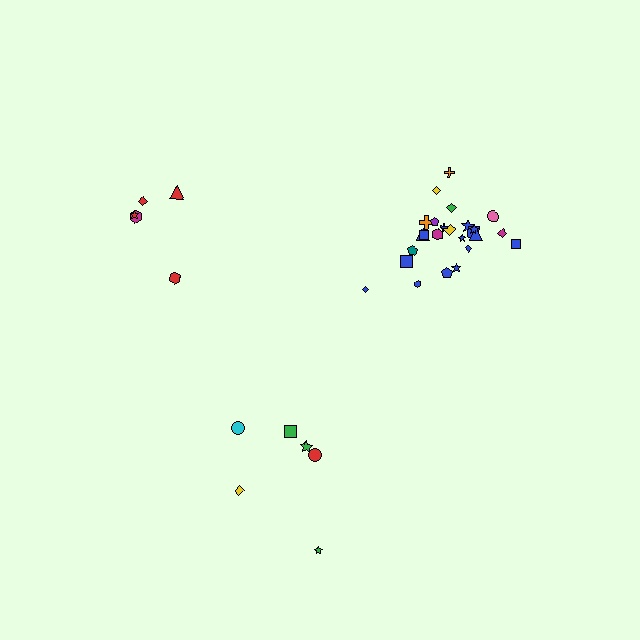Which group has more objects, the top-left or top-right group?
The top-right group.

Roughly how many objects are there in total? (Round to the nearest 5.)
Roughly 35 objects in total.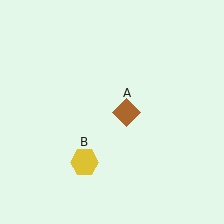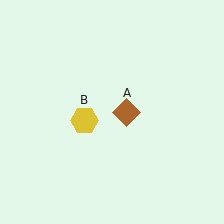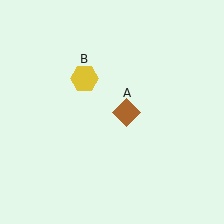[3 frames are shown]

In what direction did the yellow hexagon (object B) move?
The yellow hexagon (object B) moved up.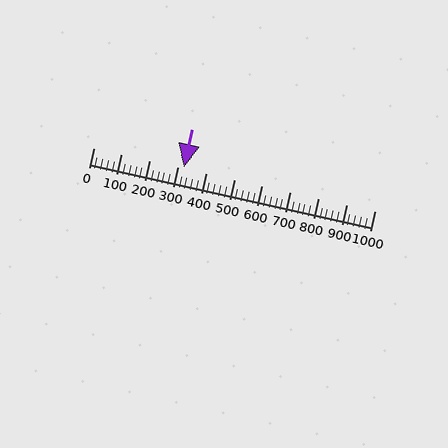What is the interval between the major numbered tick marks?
The major tick marks are spaced 100 units apart.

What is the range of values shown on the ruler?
The ruler shows values from 0 to 1000.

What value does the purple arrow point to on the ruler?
The purple arrow points to approximately 320.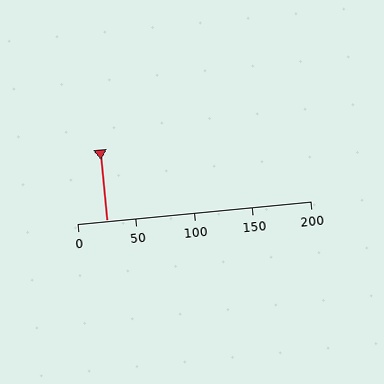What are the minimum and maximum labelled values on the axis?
The axis runs from 0 to 200.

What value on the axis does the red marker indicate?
The marker indicates approximately 25.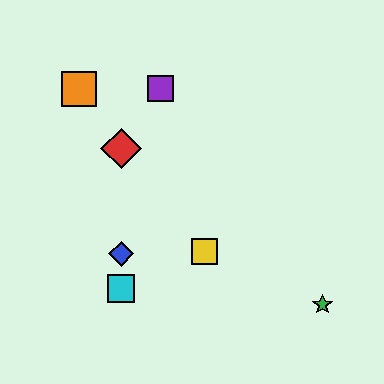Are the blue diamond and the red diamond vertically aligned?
Yes, both are at x≈121.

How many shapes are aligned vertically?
3 shapes (the red diamond, the blue diamond, the cyan square) are aligned vertically.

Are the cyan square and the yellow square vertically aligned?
No, the cyan square is at x≈121 and the yellow square is at x≈205.